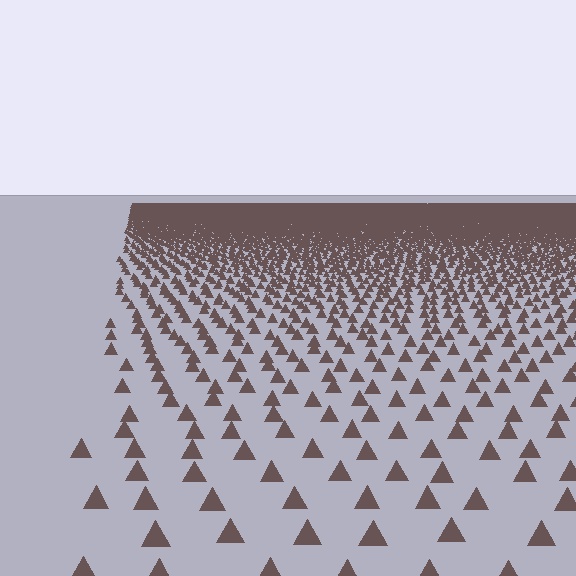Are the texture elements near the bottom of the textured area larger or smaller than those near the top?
Larger. Near the bottom, elements are closer to the viewer and appear at a bigger on-screen size.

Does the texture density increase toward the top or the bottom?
Density increases toward the top.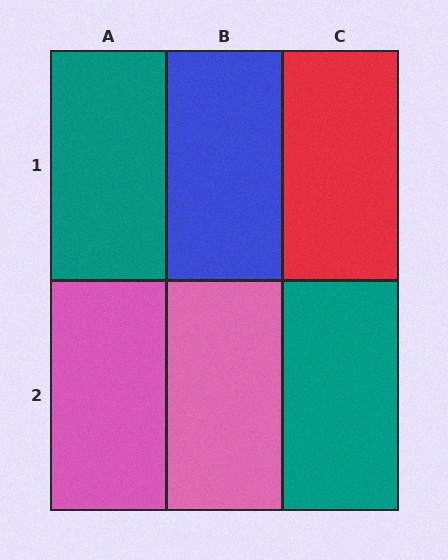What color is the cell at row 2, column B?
Pink.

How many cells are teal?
2 cells are teal.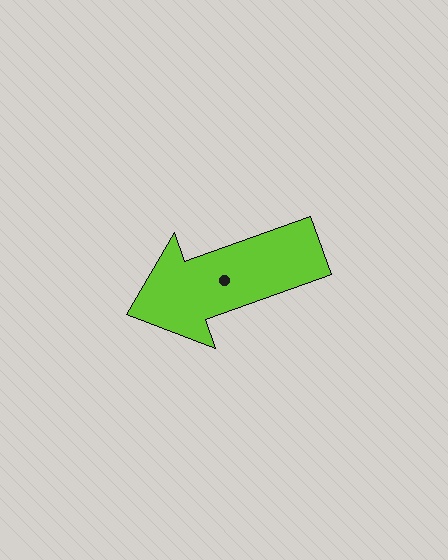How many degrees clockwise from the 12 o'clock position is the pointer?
Approximately 250 degrees.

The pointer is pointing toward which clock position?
Roughly 8 o'clock.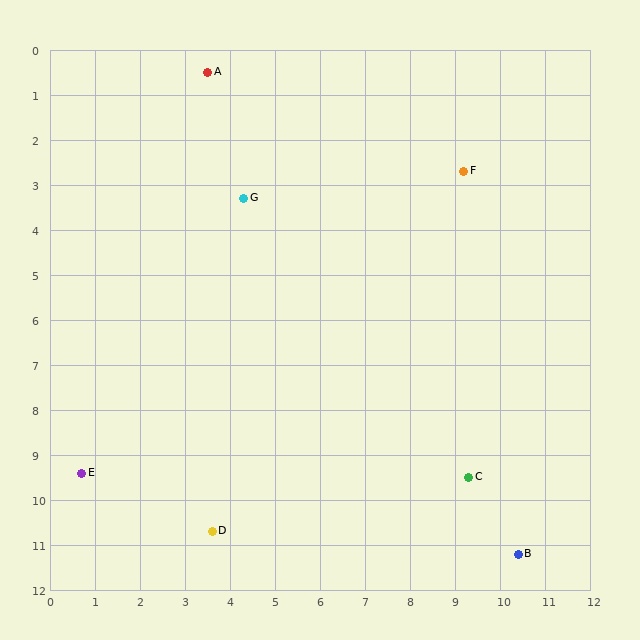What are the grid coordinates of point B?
Point B is at approximately (10.4, 11.2).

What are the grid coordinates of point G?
Point G is at approximately (4.3, 3.3).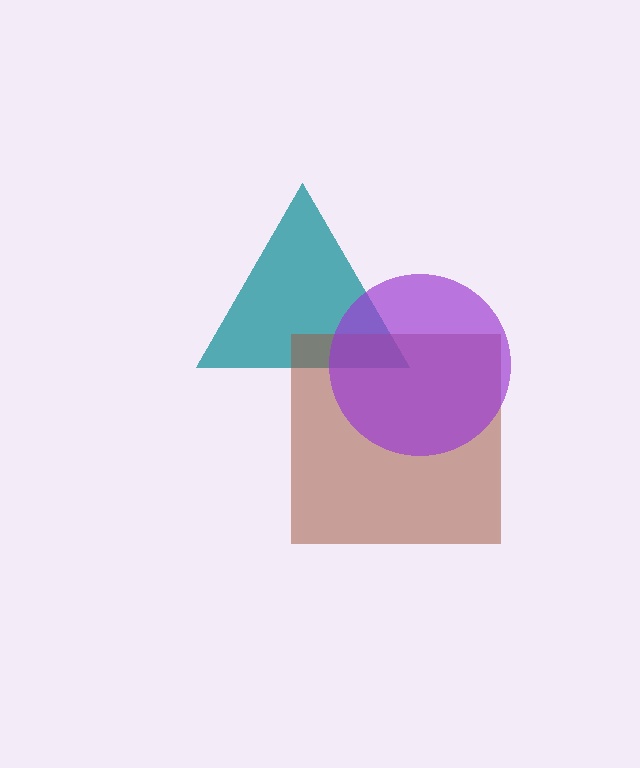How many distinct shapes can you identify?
There are 3 distinct shapes: a teal triangle, a brown square, a purple circle.